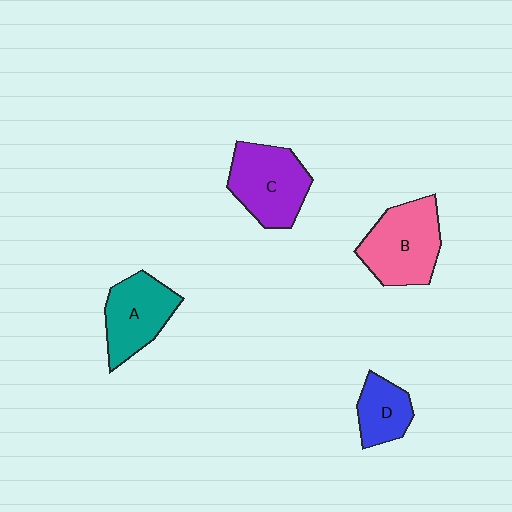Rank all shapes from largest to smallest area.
From largest to smallest: B (pink), C (purple), A (teal), D (blue).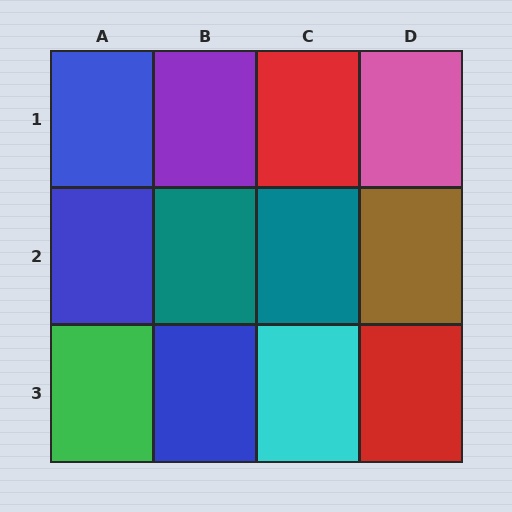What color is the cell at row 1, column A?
Blue.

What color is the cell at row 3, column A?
Green.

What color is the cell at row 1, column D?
Pink.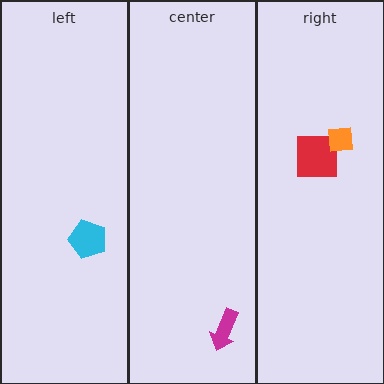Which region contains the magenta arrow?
The center region.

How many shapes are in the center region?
1.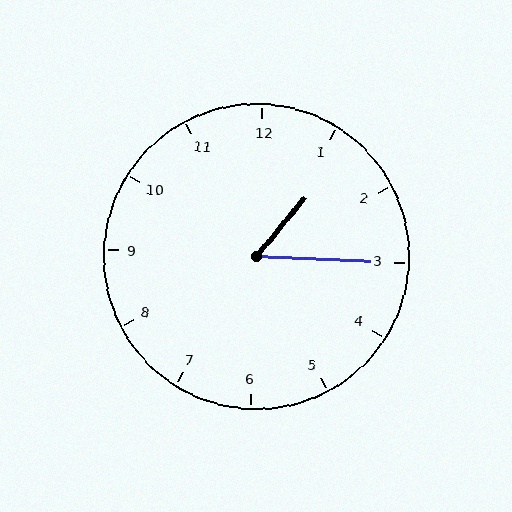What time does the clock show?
1:15.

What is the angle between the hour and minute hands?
Approximately 52 degrees.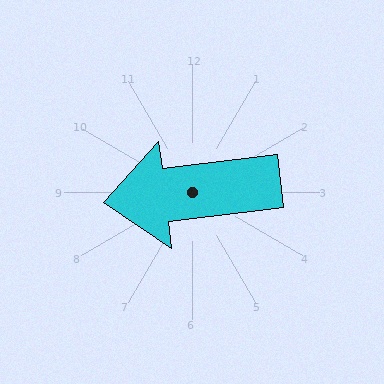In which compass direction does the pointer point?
West.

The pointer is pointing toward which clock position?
Roughly 9 o'clock.